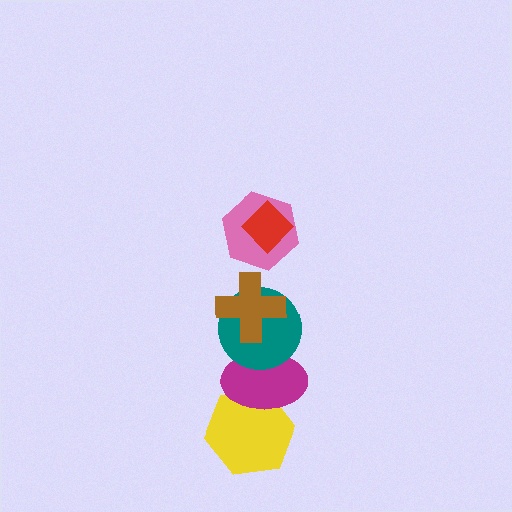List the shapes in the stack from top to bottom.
From top to bottom: the red diamond, the pink hexagon, the brown cross, the teal circle, the magenta ellipse, the yellow hexagon.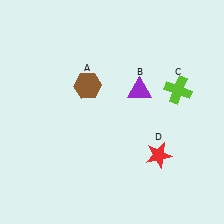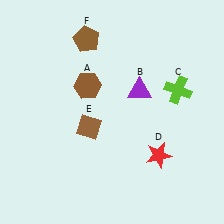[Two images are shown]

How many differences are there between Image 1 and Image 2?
There are 2 differences between the two images.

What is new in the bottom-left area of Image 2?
A brown diamond (E) was added in the bottom-left area of Image 2.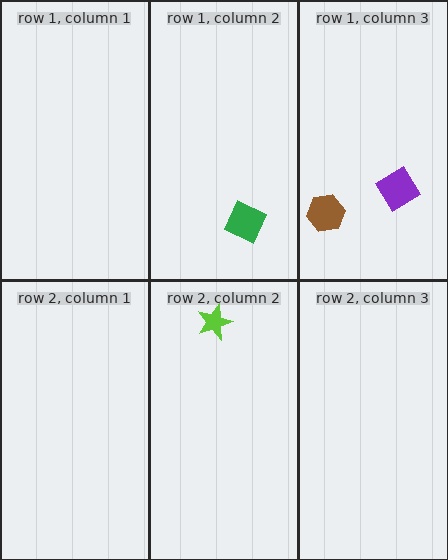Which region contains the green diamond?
The row 1, column 2 region.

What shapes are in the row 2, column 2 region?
The lime star.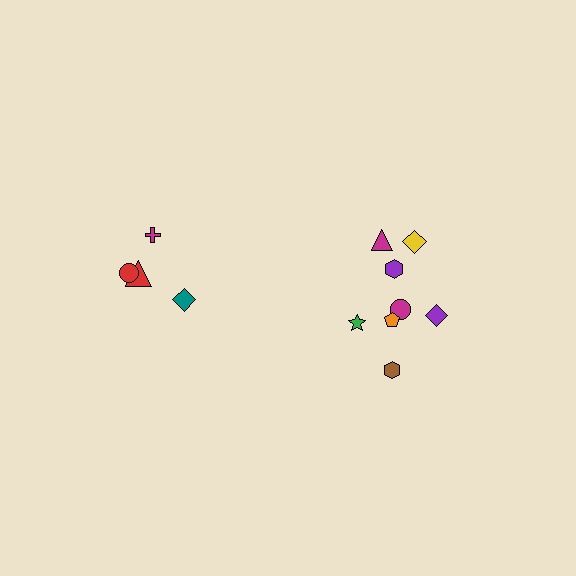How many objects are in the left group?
There are 4 objects.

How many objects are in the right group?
There are 8 objects.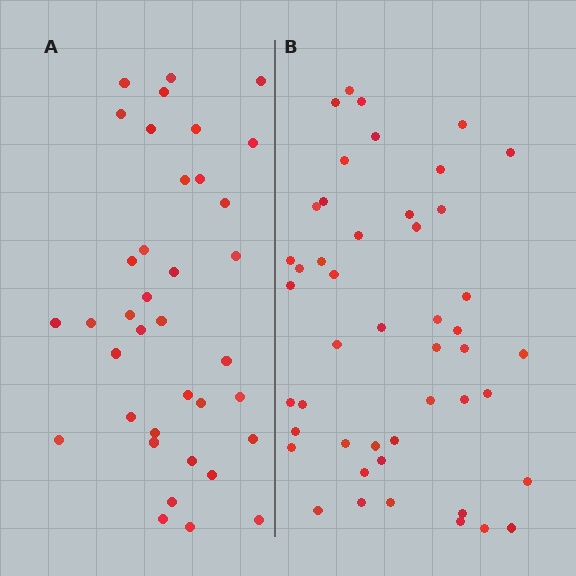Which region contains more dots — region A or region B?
Region B (the right region) has more dots.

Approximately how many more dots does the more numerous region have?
Region B has roughly 10 or so more dots than region A.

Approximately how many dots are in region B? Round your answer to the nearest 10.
About 50 dots. (The exact count is 47, which rounds to 50.)